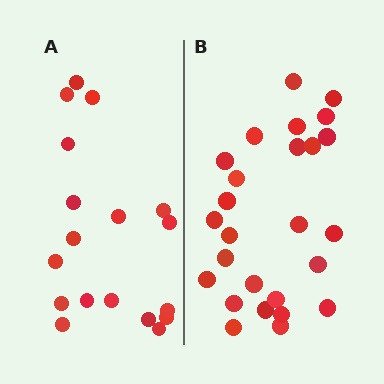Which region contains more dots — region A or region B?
Region B (the right region) has more dots.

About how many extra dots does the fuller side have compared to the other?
Region B has roughly 8 or so more dots than region A.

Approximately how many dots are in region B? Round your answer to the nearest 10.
About 30 dots. (The exact count is 26, which rounds to 30.)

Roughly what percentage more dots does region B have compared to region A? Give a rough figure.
About 45% more.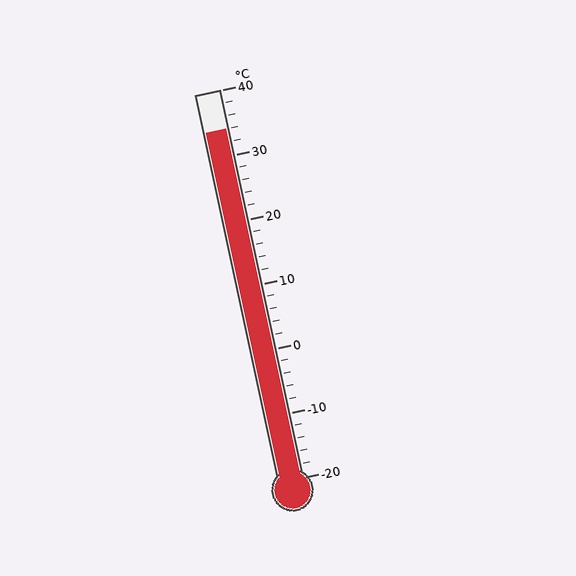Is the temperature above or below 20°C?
The temperature is above 20°C.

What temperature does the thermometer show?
The thermometer shows approximately 34°C.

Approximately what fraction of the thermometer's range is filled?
The thermometer is filled to approximately 90% of its range.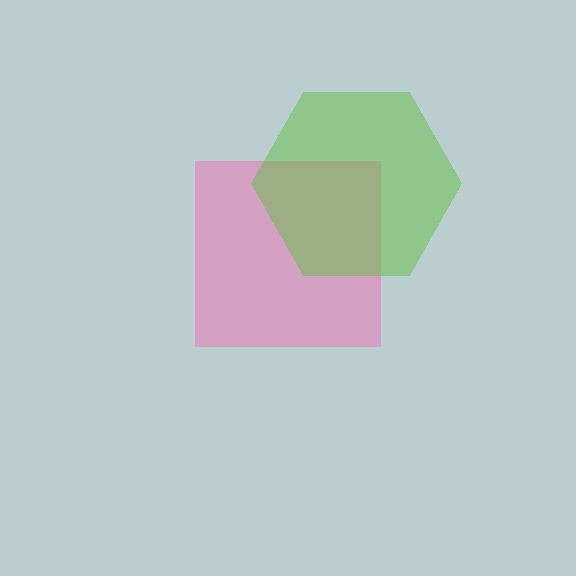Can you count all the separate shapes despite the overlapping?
Yes, there are 2 separate shapes.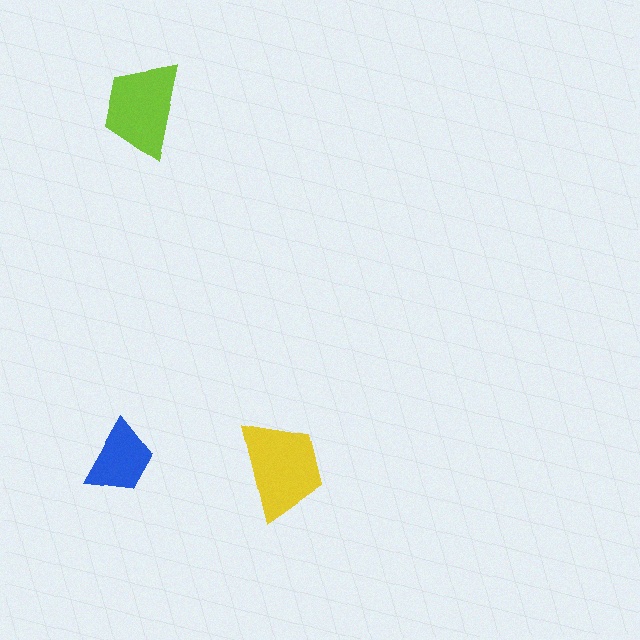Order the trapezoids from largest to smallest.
the yellow one, the lime one, the blue one.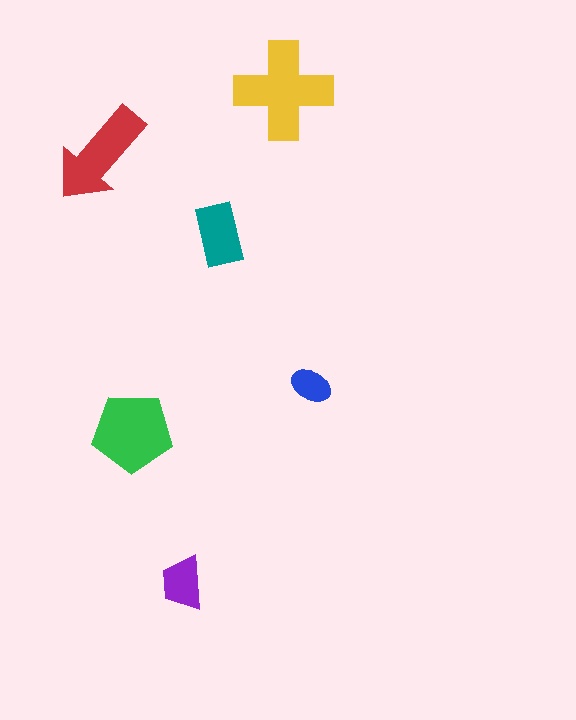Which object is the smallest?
The blue ellipse.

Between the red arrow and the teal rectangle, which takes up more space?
The red arrow.